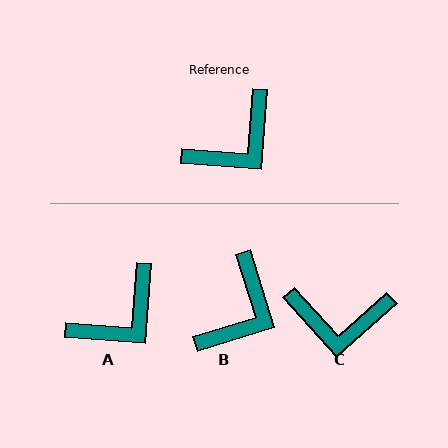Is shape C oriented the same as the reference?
No, it is off by about 44 degrees.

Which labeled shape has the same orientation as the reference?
A.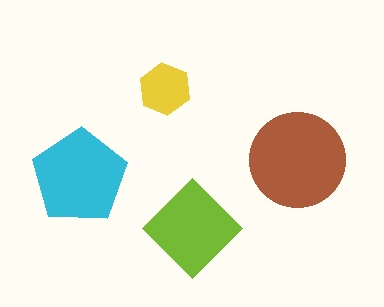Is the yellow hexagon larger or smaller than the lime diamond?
Smaller.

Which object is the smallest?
The yellow hexagon.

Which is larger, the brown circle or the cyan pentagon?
The brown circle.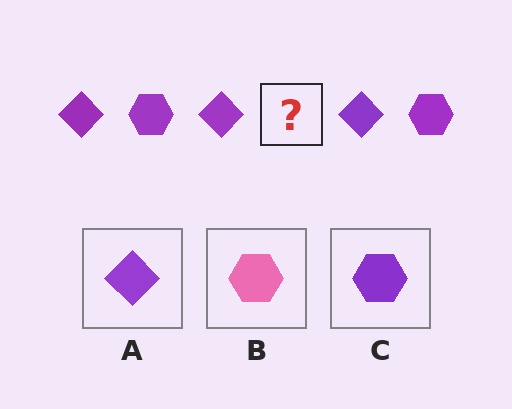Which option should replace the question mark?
Option C.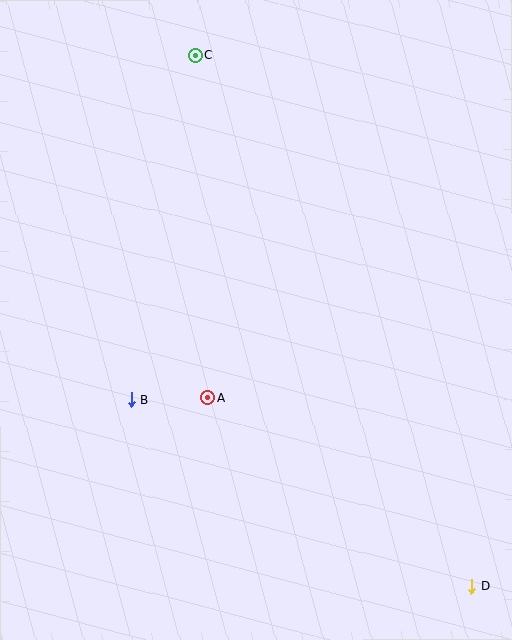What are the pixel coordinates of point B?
Point B is at (131, 400).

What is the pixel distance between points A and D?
The distance between A and D is 324 pixels.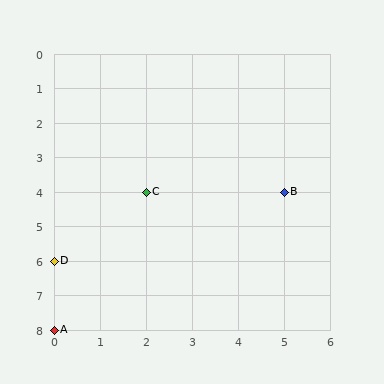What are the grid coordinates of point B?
Point B is at grid coordinates (5, 4).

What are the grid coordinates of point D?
Point D is at grid coordinates (0, 6).